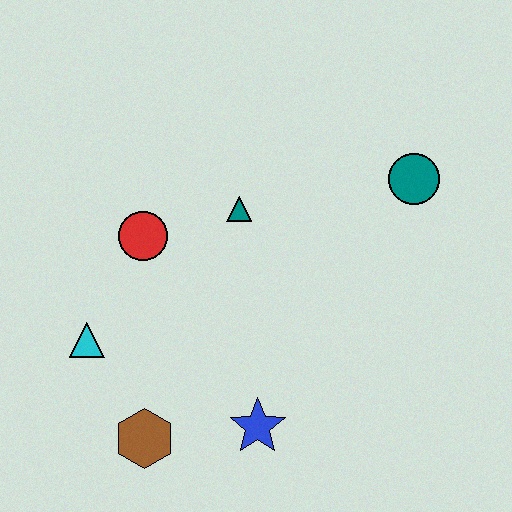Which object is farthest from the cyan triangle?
The teal circle is farthest from the cyan triangle.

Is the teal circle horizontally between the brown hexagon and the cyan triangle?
No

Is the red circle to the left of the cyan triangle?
No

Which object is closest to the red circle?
The teal triangle is closest to the red circle.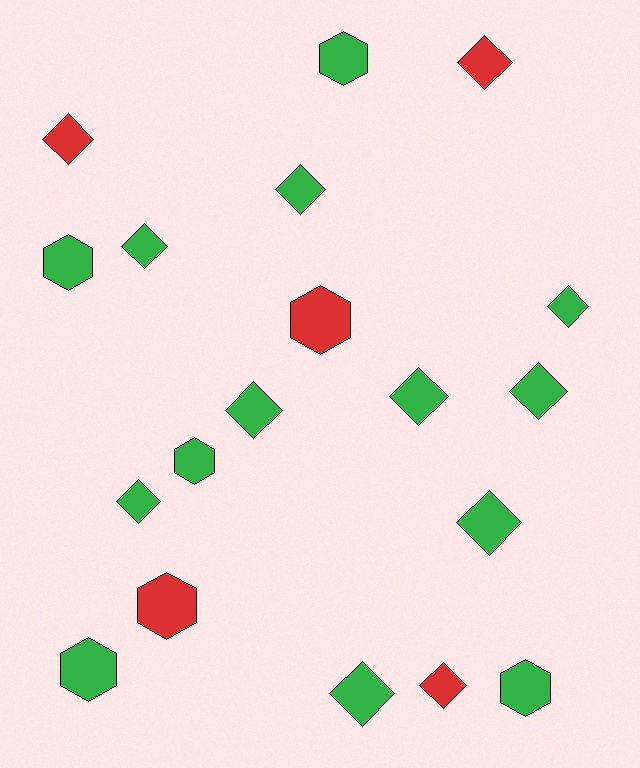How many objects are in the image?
There are 19 objects.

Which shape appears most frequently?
Diamond, with 12 objects.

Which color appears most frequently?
Green, with 14 objects.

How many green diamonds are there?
There are 9 green diamonds.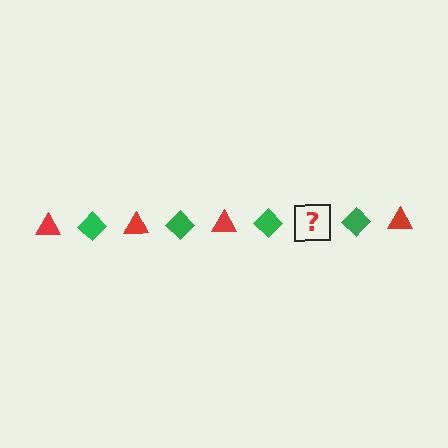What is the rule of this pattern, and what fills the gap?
The rule is that the pattern alternates between red triangle and green diamond. The gap should be filled with a red triangle.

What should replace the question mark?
The question mark should be replaced with a red triangle.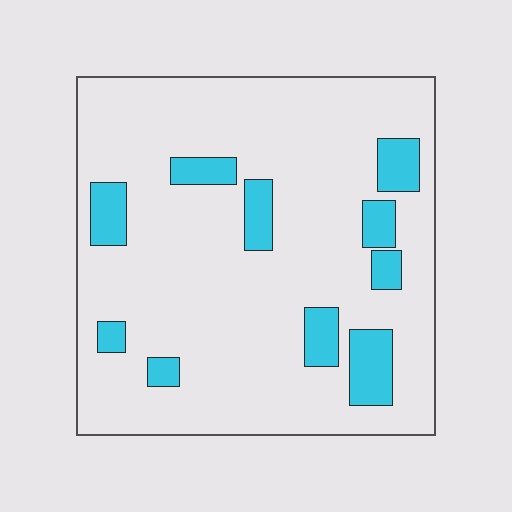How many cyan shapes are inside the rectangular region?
10.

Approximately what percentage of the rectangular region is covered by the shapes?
Approximately 15%.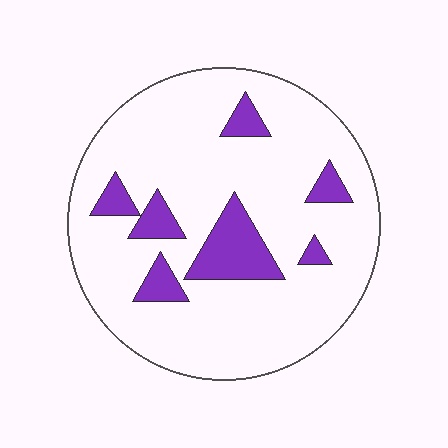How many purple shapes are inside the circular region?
7.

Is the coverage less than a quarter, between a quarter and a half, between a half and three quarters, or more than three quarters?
Less than a quarter.